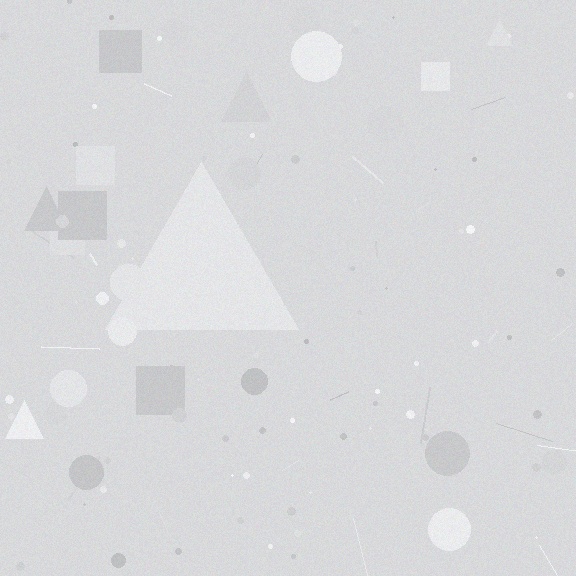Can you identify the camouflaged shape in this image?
The camouflaged shape is a triangle.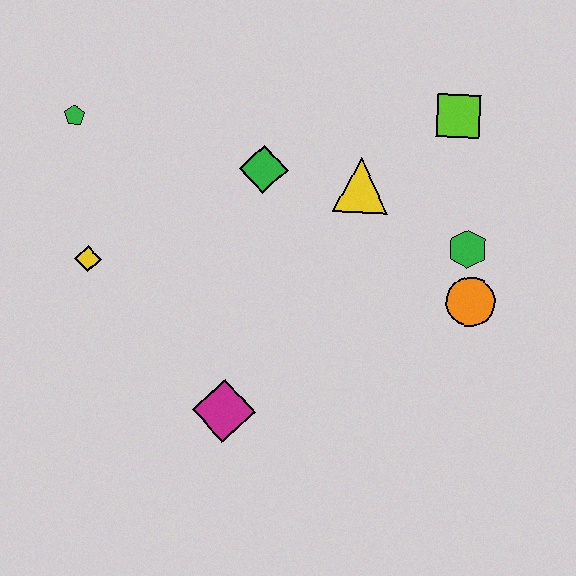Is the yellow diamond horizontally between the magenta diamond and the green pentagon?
Yes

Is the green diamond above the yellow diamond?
Yes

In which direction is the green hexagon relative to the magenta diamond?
The green hexagon is to the right of the magenta diamond.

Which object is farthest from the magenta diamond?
The lime square is farthest from the magenta diamond.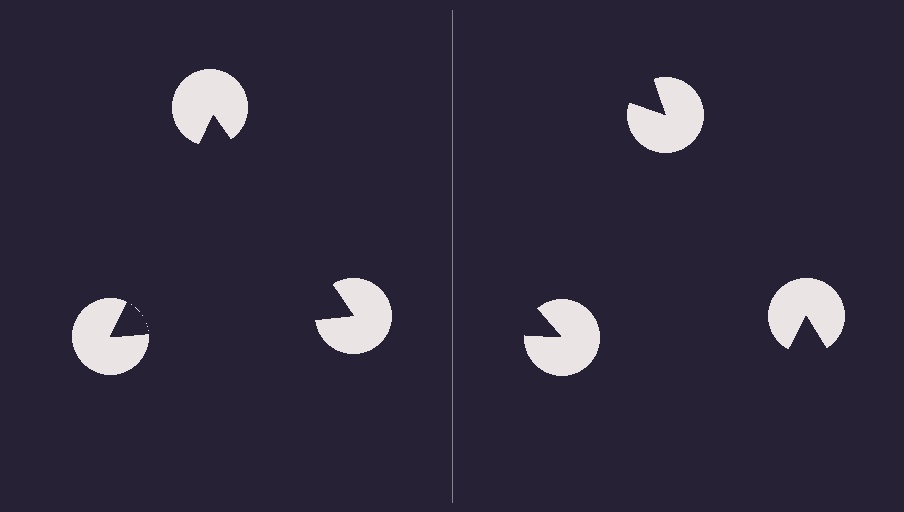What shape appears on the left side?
An illusory triangle.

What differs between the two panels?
The pac-man discs are positioned identically on both sides; only the wedge orientations differ. On the left they align to a triangle; on the right they are misaligned.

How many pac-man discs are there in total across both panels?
6 — 3 on each side.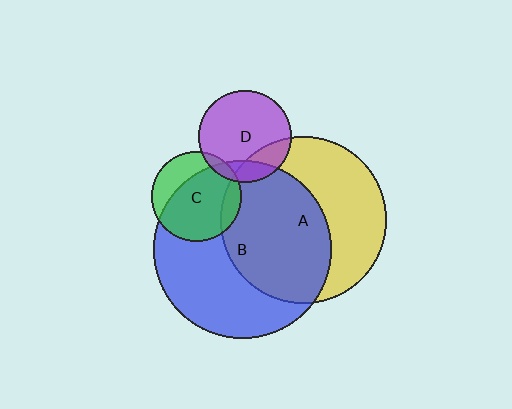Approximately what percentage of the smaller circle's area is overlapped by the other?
Approximately 55%.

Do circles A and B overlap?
Yes.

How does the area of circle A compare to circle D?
Approximately 3.2 times.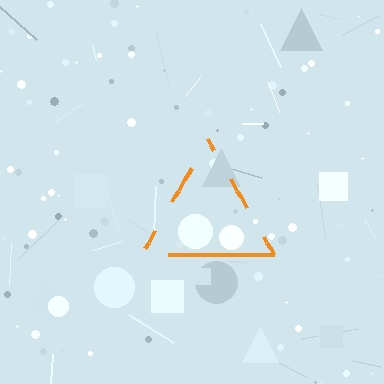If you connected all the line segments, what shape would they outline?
They would outline a triangle.